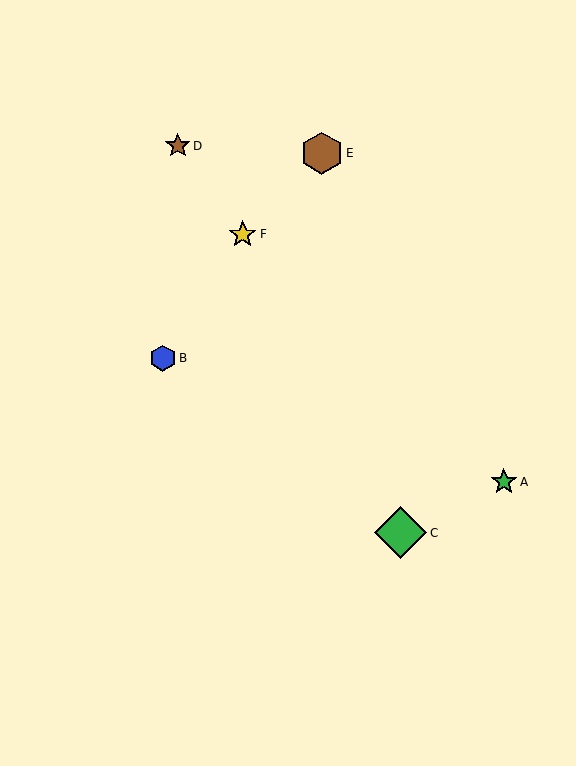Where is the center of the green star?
The center of the green star is at (504, 482).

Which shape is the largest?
The green diamond (labeled C) is the largest.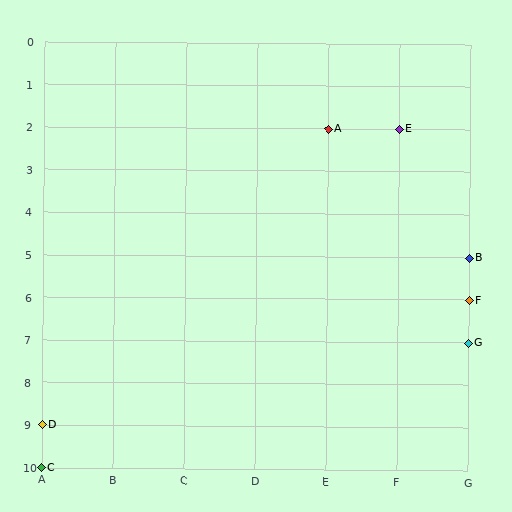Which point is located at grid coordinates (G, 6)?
Point F is at (G, 6).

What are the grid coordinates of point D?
Point D is at grid coordinates (A, 9).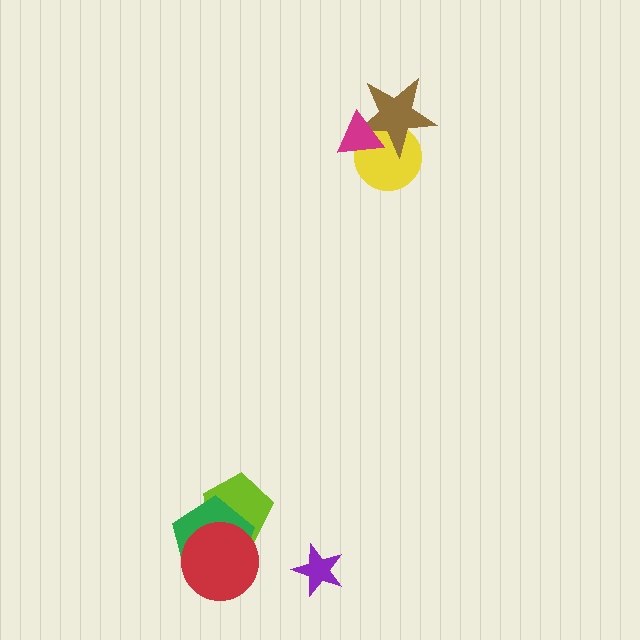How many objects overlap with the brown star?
2 objects overlap with the brown star.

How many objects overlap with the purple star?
0 objects overlap with the purple star.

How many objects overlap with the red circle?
2 objects overlap with the red circle.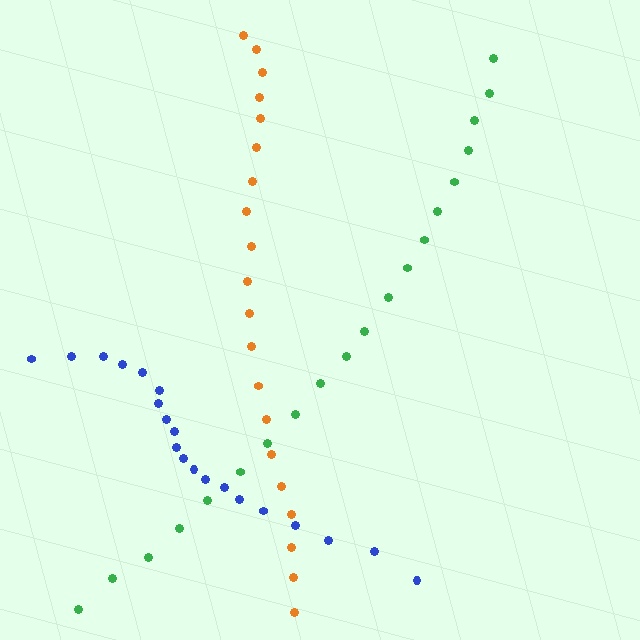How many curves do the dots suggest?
There are 3 distinct paths.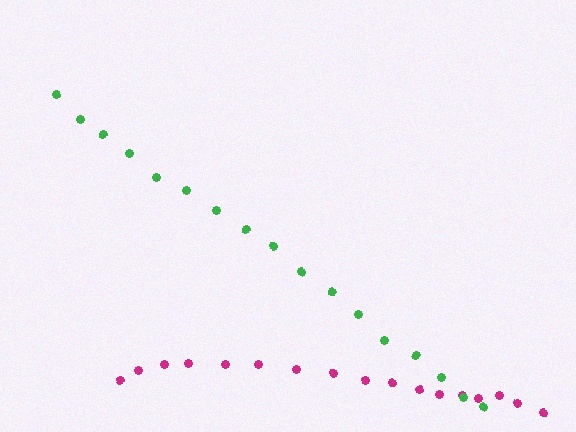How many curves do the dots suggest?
There are 2 distinct paths.